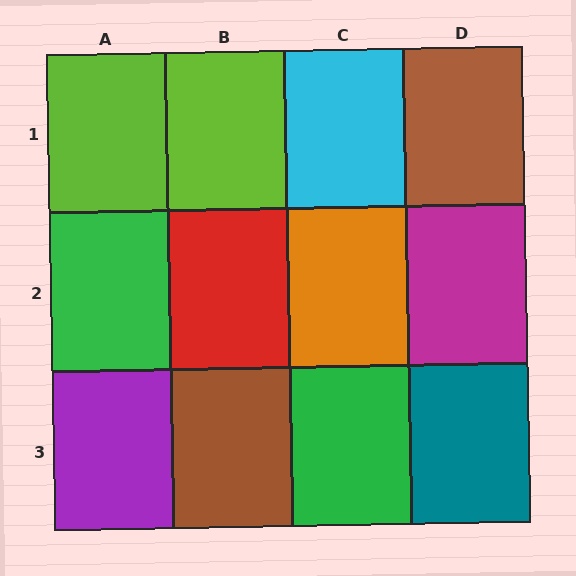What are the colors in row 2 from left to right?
Green, red, orange, magenta.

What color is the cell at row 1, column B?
Lime.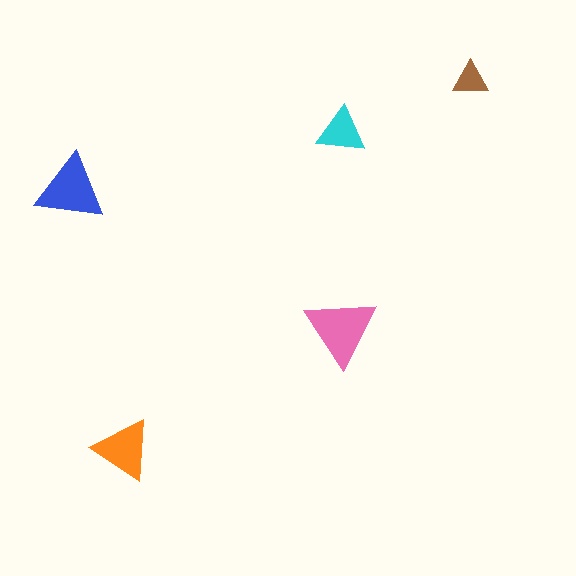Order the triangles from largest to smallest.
the pink one, the blue one, the orange one, the cyan one, the brown one.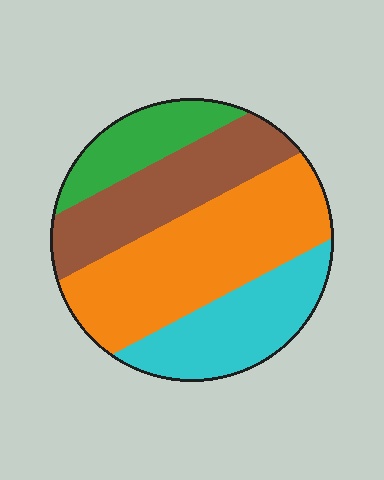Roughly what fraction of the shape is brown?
Brown covers 24% of the shape.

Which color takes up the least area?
Green, at roughly 15%.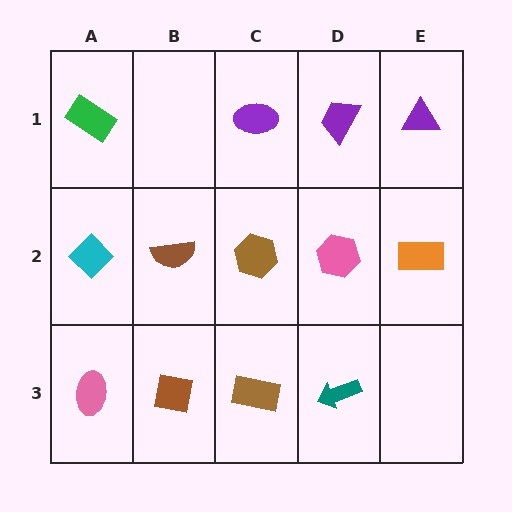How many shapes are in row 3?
4 shapes.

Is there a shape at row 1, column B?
No, that cell is empty.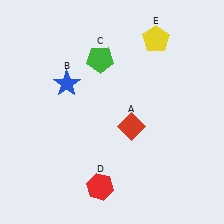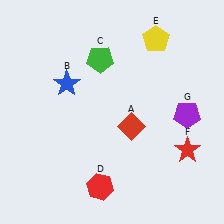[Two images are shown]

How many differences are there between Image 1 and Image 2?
There are 2 differences between the two images.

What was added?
A red star (F), a purple pentagon (G) were added in Image 2.